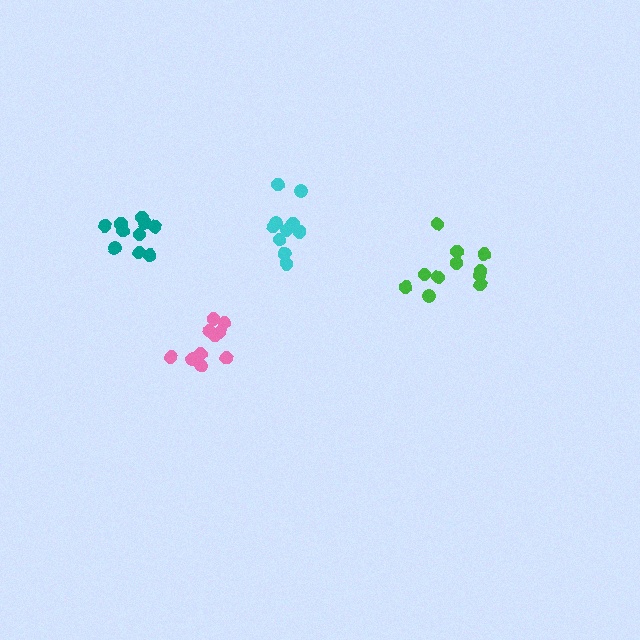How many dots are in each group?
Group 1: 10 dots, Group 2: 11 dots, Group 3: 11 dots, Group 4: 10 dots (42 total).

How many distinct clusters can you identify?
There are 4 distinct clusters.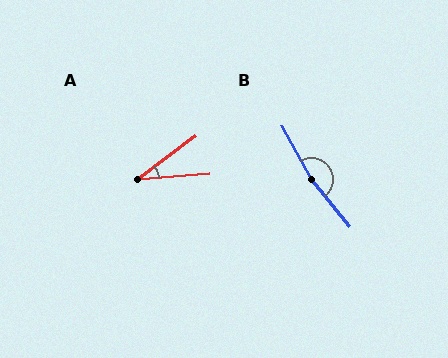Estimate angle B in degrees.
Approximately 169 degrees.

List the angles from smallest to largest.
A (32°), B (169°).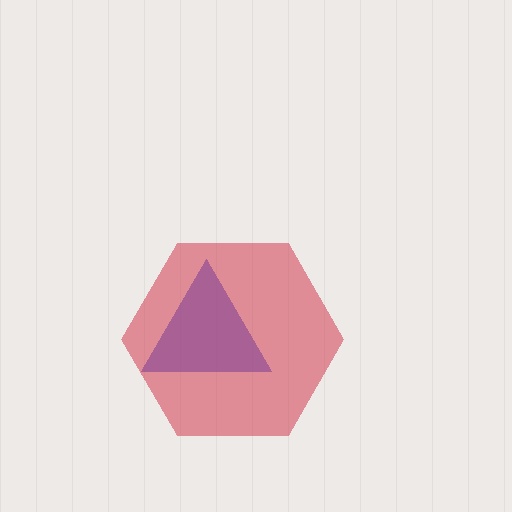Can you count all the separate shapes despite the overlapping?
Yes, there are 2 separate shapes.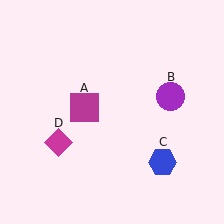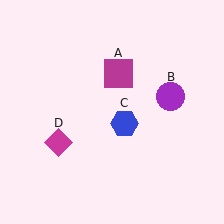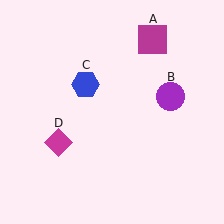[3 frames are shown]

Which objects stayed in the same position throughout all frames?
Purple circle (object B) and magenta diamond (object D) remained stationary.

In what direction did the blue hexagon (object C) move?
The blue hexagon (object C) moved up and to the left.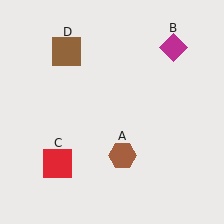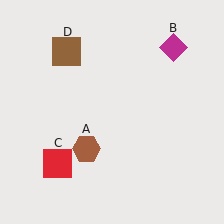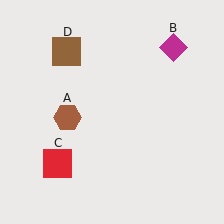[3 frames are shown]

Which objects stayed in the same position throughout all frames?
Magenta diamond (object B) and red square (object C) and brown square (object D) remained stationary.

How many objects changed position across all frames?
1 object changed position: brown hexagon (object A).